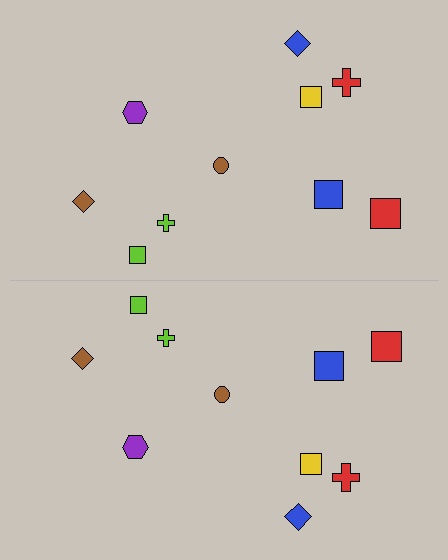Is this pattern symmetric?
Yes, this pattern has bilateral (reflection) symmetry.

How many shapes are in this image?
There are 20 shapes in this image.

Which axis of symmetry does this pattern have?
The pattern has a horizontal axis of symmetry running through the center of the image.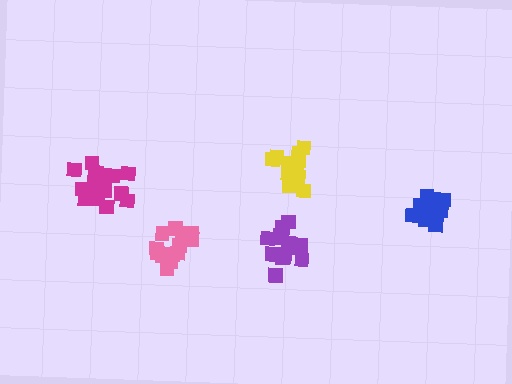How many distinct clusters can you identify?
There are 5 distinct clusters.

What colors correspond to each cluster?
The clusters are colored: blue, pink, magenta, yellow, purple.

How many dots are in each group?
Group 1: 15 dots, Group 2: 14 dots, Group 3: 15 dots, Group 4: 13 dots, Group 5: 16 dots (73 total).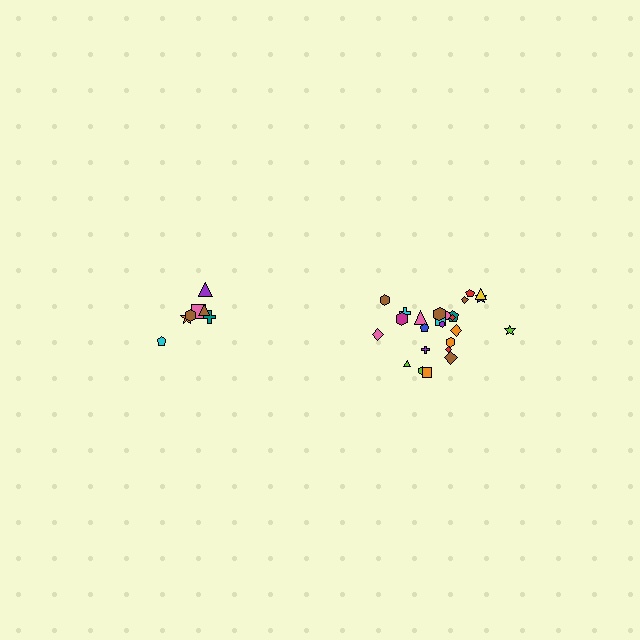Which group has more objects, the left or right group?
The right group.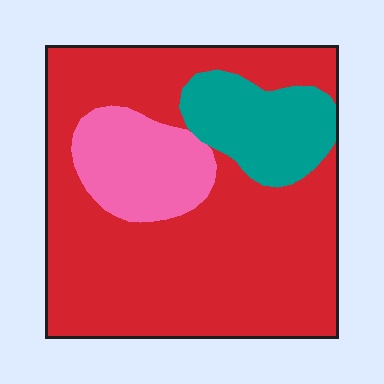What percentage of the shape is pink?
Pink covers around 15% of the shape.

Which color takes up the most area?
Red, at roughly 70%.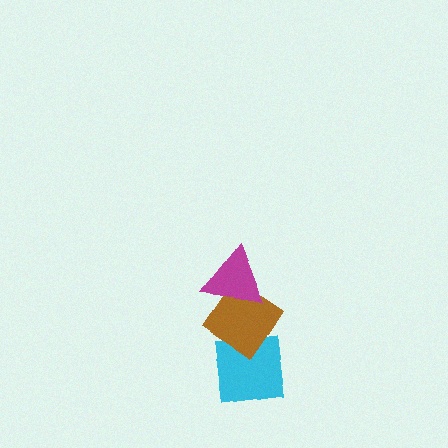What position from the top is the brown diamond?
The brown diamond is 2nd from the top.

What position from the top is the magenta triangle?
The magenta triangle is 1st from the top.